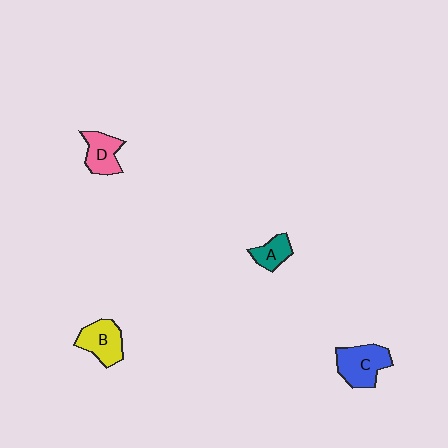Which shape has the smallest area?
Shape A (teal).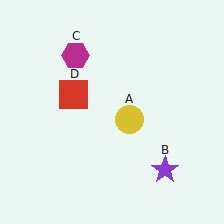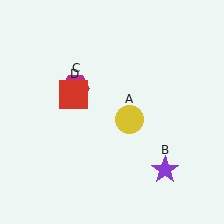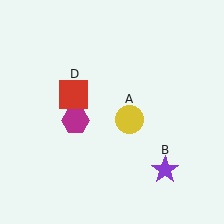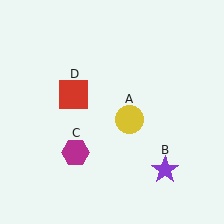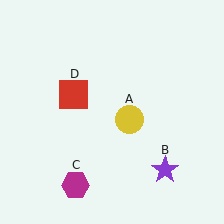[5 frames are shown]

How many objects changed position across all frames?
1 object changed position: magenta hexagon (object C).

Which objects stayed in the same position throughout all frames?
Yellow circle (object A) and purple star (object B) and red square (object D) remained stationary.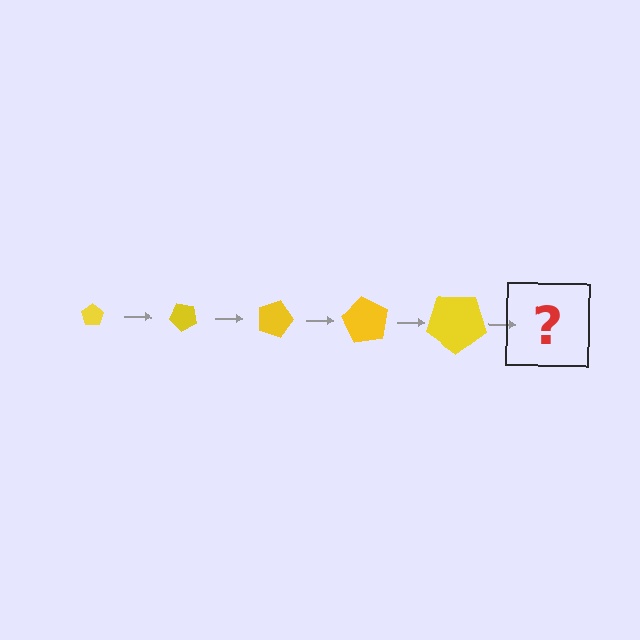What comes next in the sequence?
The next element should be a pentagon, larger than the previous one and rotated 225 degrees from the start.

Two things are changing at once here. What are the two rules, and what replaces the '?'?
The two rules are that the pentagon grows larger each step and it rotates 45 degrees each step. The '?' should be a pentagon, larger than the previous one and rotated 225 degrees from the start.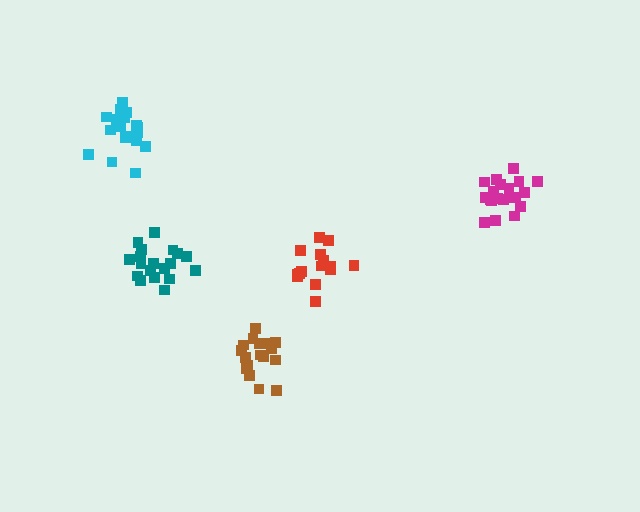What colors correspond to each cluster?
The clusters are colored: red, magenta, teal, brown, cyan.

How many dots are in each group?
Group 1: 15 dots, Group 2: 20 dots, Group 3: 19 dots, Group 4: 17 dots, Group 5: 20 dots (91 total).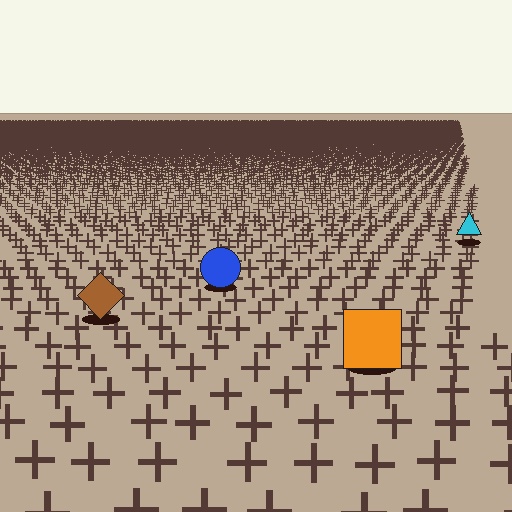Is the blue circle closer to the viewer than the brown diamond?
No. The brown diamond is closer — you can tell from the texture gradient: the ground texture is coarser near it.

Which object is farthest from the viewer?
The cyan triangle is farthest from the viewer. It appears smaller and the ground texture around it is denser.